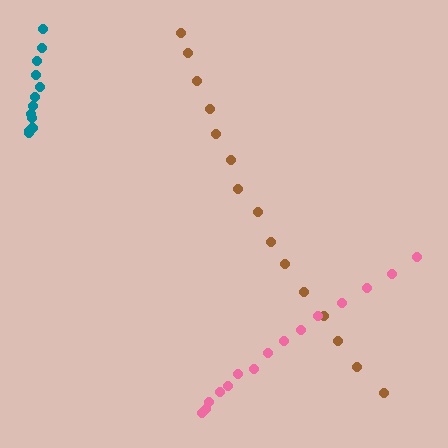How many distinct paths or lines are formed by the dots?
There are 3 distinct paths.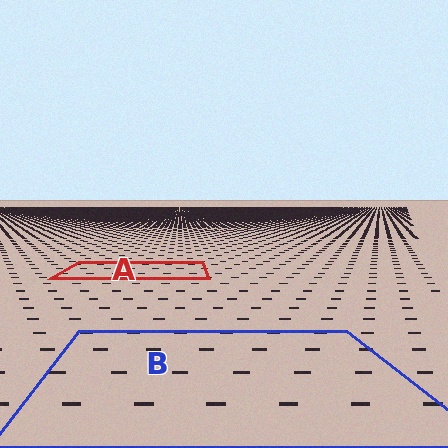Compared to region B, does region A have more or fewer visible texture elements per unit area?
Region A has more texture elements per unit area — they are packed more densely because it is farther away.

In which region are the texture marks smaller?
The texture marks are smaller in region A, because it is farther away.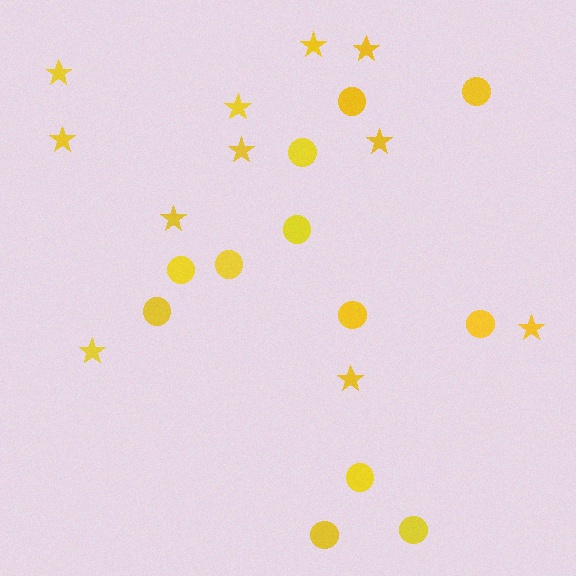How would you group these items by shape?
There are 2 groups: one group of circles (12) and one group of stars (11).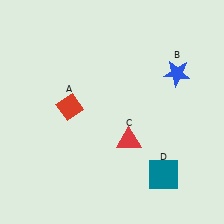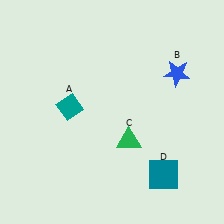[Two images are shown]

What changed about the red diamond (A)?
In Image 1, A is red. In Image 2, it changed to teal.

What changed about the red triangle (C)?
In Image 1, C is red. In Image 2, it changed to green.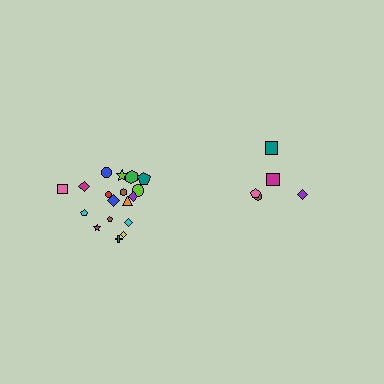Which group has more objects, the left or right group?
The left group.